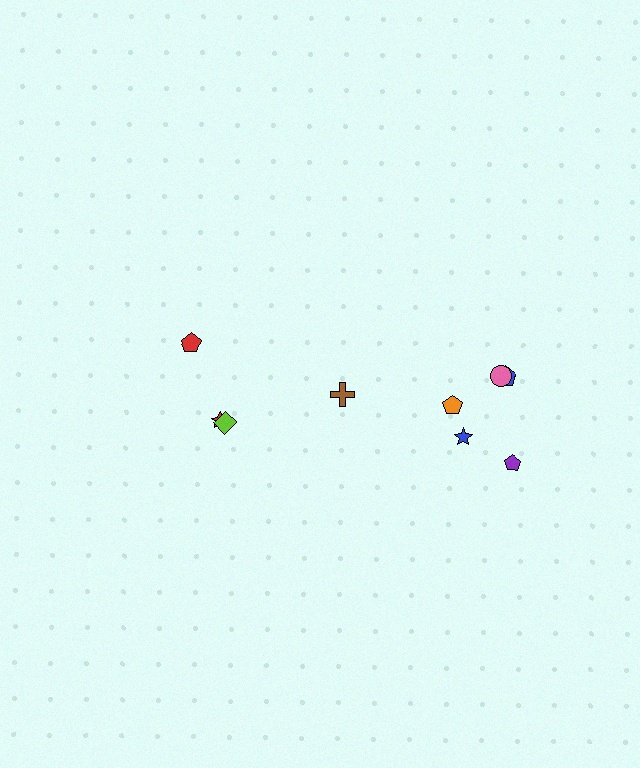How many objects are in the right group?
There are 6 objects.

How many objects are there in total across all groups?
There are 9 objects.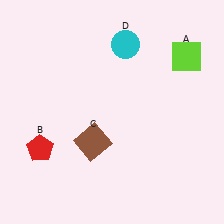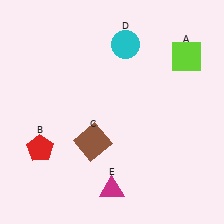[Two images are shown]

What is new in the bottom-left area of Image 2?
A magenta triangle (E) was added in the bottom-left area of Image 2.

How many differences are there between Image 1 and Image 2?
There is 1 difference between the two images.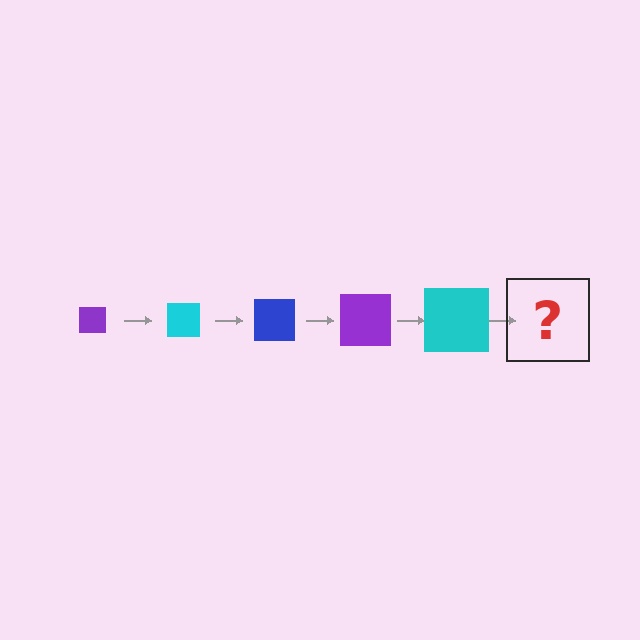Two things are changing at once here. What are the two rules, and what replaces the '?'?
The two rules are that the square grows larger each step and the color cycles through purple, cyan, and blue. The '?' should be a blue square, larger than the previous one.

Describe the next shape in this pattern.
It should be a blue square, larger than the previous one.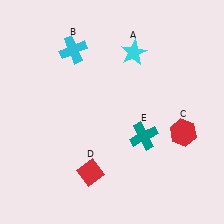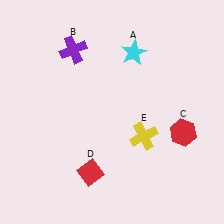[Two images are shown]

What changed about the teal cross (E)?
In Image 1, E is teal. In Image 2, it changed to yellow.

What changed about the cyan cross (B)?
In Image 1, B is cyan. In Image 2, it changed to purple.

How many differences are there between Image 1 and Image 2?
There are 2 differences between the two images.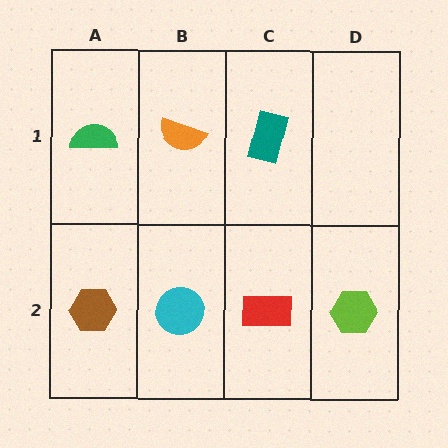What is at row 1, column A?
A green semicircle.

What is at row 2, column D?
A lime hexagon.